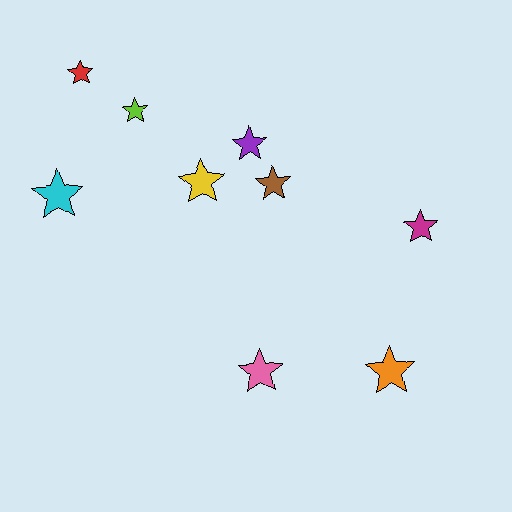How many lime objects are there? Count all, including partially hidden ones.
There is 1 lime object.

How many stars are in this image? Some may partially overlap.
There are 9 stars.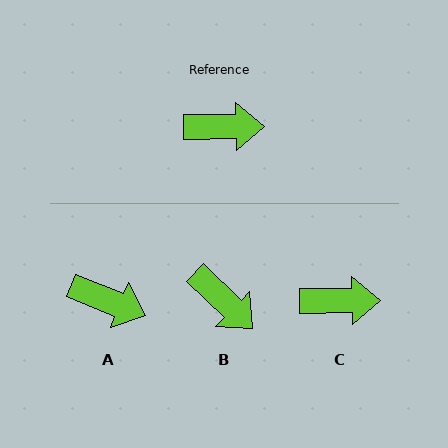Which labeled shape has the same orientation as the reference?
C.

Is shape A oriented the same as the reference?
No, it is off by about 22 degrees.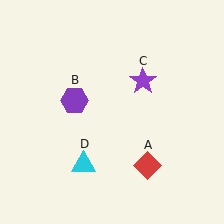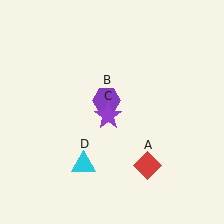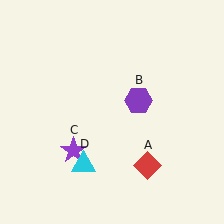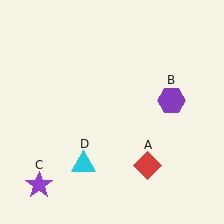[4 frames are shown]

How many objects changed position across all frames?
2 objects changed position: purple hexagon (object B), purple star (object C).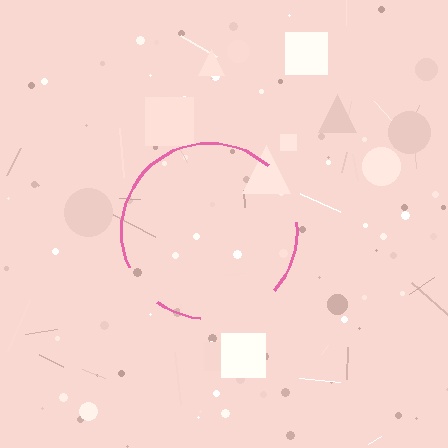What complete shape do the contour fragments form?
The contour fragments form a circle.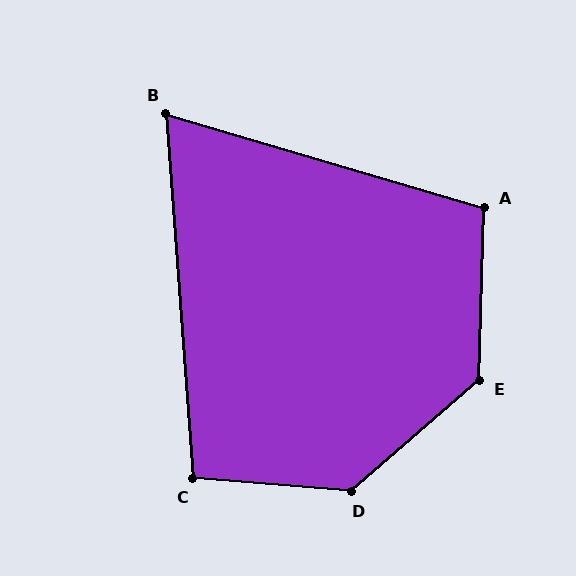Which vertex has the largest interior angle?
D, at approximately 135 degrees.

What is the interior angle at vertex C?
Approximately 99 degrees (obtuse).